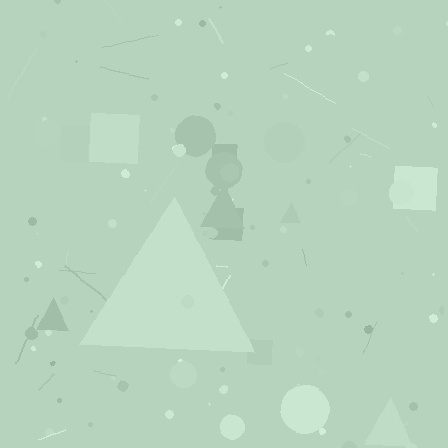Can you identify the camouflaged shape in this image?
The camouflaged shape is a triangle.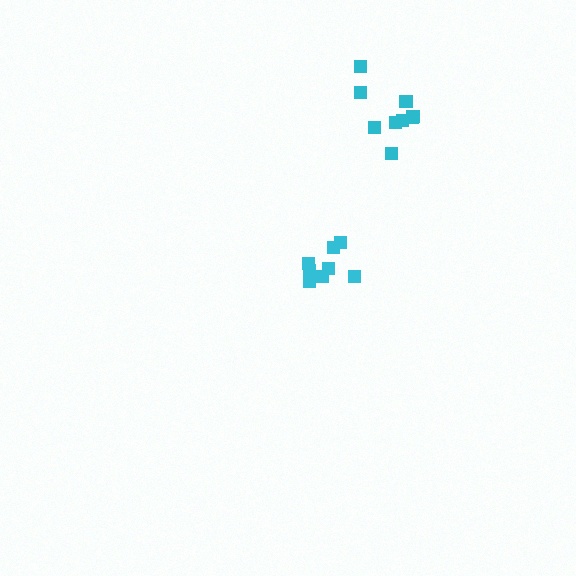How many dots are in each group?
Group 1: 8 dots, Group 2: 9 dots (17 total).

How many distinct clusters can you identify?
There are 2 distinct clusters.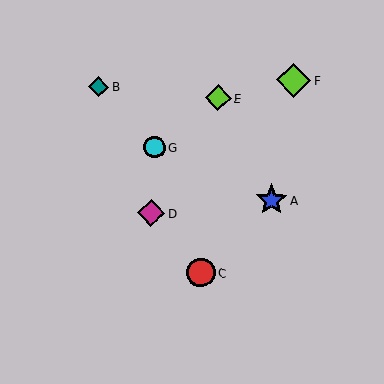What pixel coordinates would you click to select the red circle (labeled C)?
Click at (201, 273) to select the red circle C.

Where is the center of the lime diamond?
The center of the lime diamond is at (294, 80).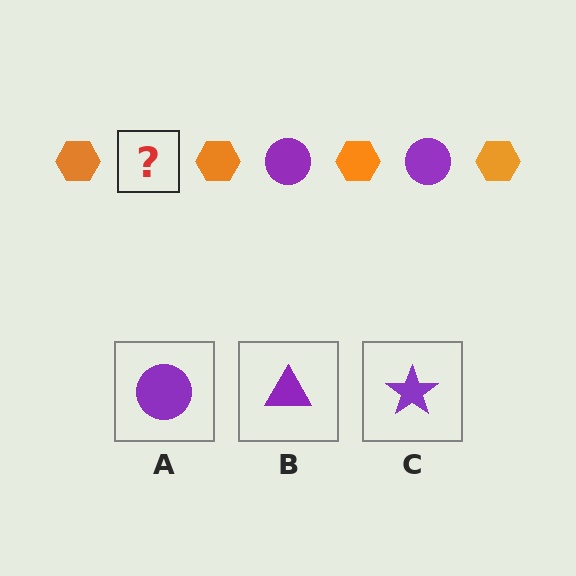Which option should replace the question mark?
Option A.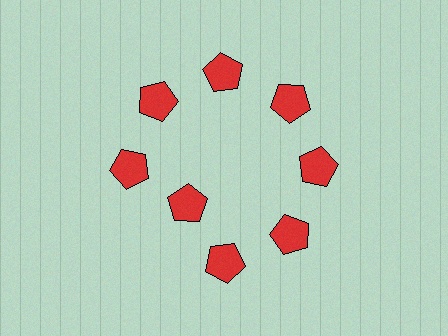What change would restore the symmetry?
The symmetry would be restored by moving it outward, back onto the ring so that all 8 pentagons sit at equal angles and equal distance from the center.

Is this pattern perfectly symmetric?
No. The 8 red pentagons are arranged in a ring, but one element near the 8 o'clock position is pulled inward toward the center, breaking the 8-fold rotational symmetry.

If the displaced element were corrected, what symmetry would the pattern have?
It would have 8-fold rotational symmetry — the pattern would map onto itself every 45 degrees.